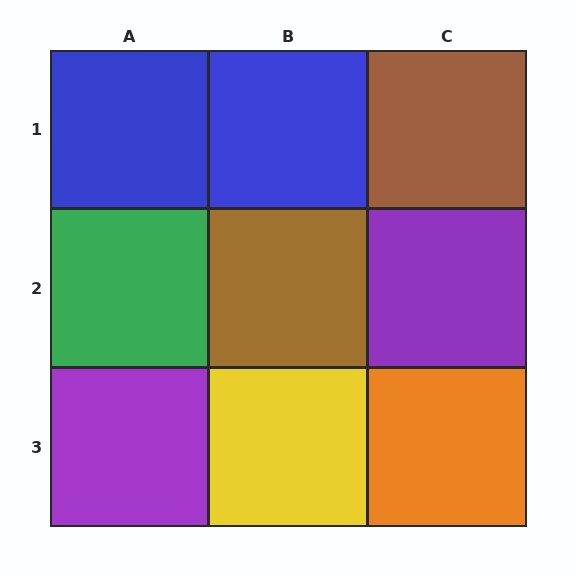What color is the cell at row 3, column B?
Yellow.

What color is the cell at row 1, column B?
Blue.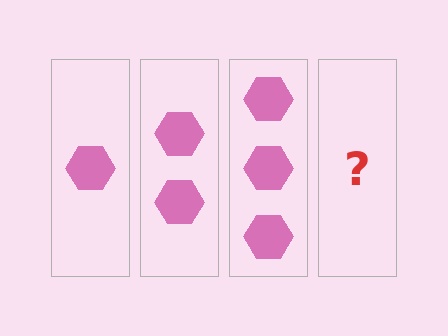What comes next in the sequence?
The next element should be 4 hexagons.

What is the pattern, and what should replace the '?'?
The pattern is that each step adds one more hexagon. The '?' should be 4 hexagons.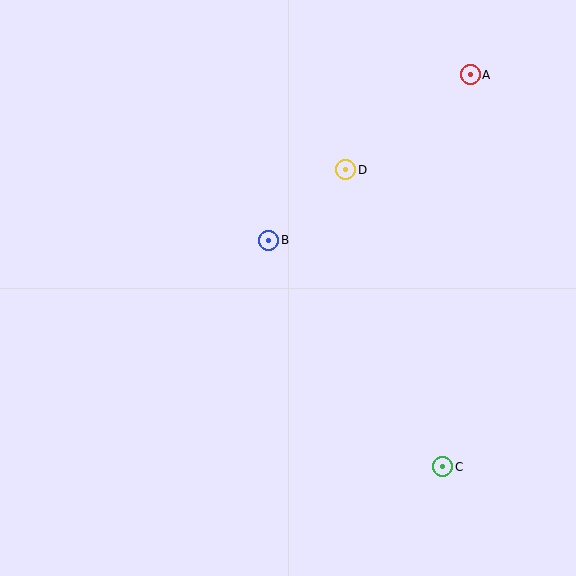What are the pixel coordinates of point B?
Point B is at (269, 240).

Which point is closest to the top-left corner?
Point B is closest to the top-left corner.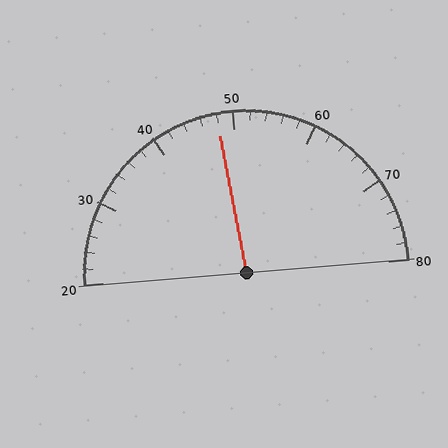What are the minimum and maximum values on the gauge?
The gauge ranges from 20 to 80.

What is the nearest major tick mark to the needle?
The nearest major tick mark is 50.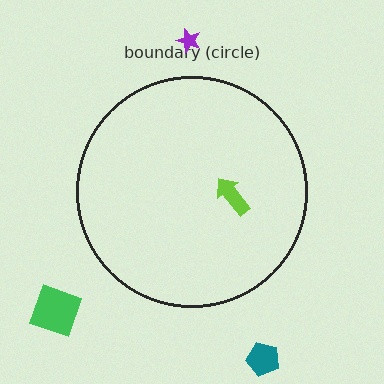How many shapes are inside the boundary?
1 inside, 3 outside.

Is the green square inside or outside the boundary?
Outside.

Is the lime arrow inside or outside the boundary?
Inside.